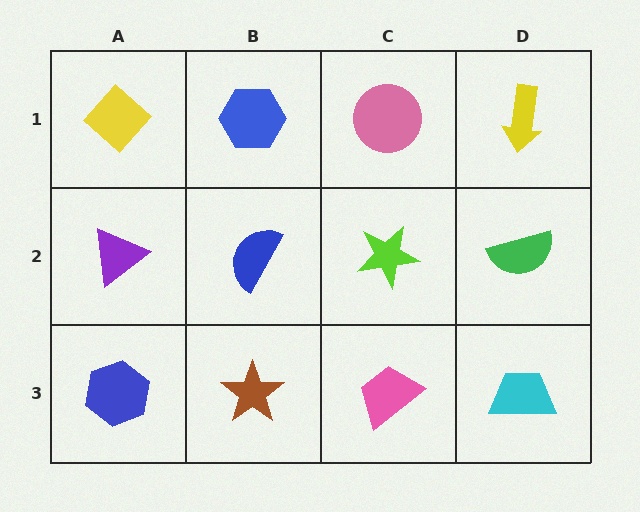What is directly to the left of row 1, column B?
A yellow diamond.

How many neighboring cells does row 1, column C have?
3.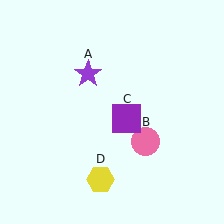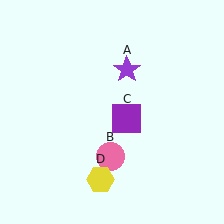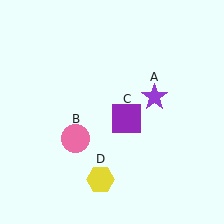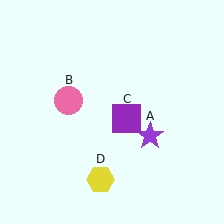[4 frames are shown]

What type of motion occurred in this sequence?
The purple star (object A), pink circle (object B) rotated clockwise around the center of the scene.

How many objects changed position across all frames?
2 objects changed position: purple star (object A), pink circle (object B).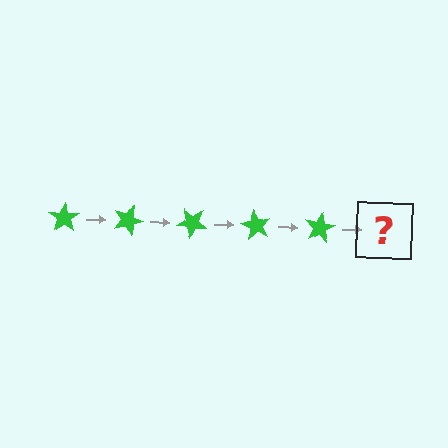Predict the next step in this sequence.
The next step is a green star rotated 100 degrees.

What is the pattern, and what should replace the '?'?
The pattern is that the star rotates 20 degrees each step. The '?' should be a green star rotated 100 degrees.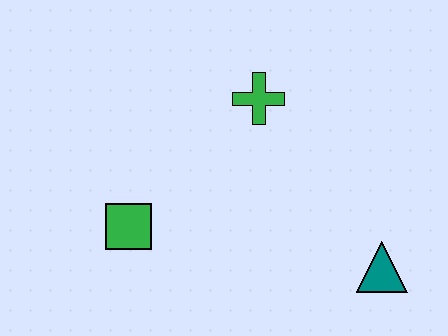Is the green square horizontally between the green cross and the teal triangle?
No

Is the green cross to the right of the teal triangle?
No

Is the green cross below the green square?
No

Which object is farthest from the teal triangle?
The green square is farthest from the teal triangle.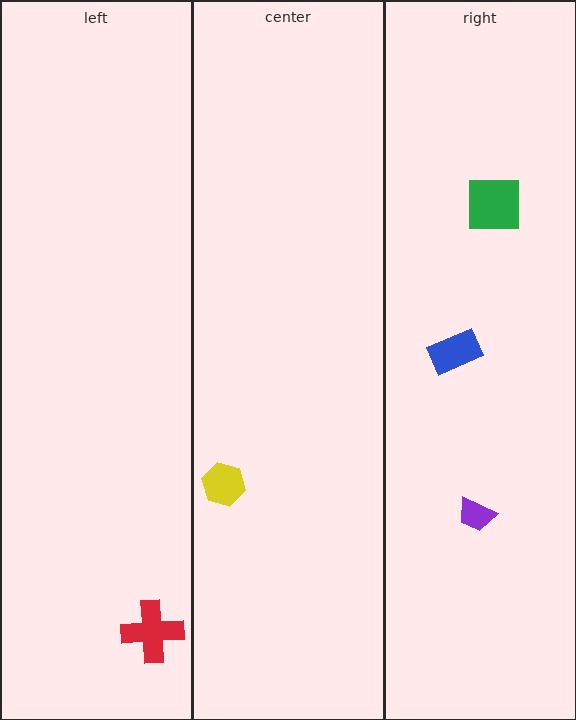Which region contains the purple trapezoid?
The right region.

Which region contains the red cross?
The left region.